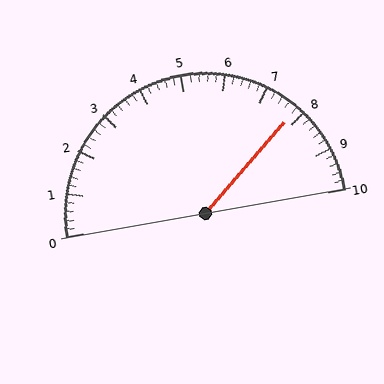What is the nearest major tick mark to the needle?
The nearest major tick mark is 8.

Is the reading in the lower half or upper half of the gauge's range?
The reading is in the upper half of the range (0 to 10).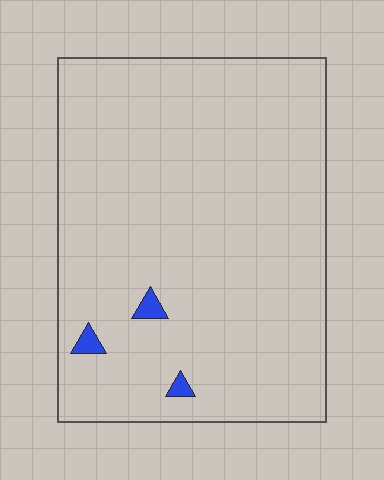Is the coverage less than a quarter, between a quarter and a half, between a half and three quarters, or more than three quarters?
Less than a quarter.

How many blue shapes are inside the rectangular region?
3.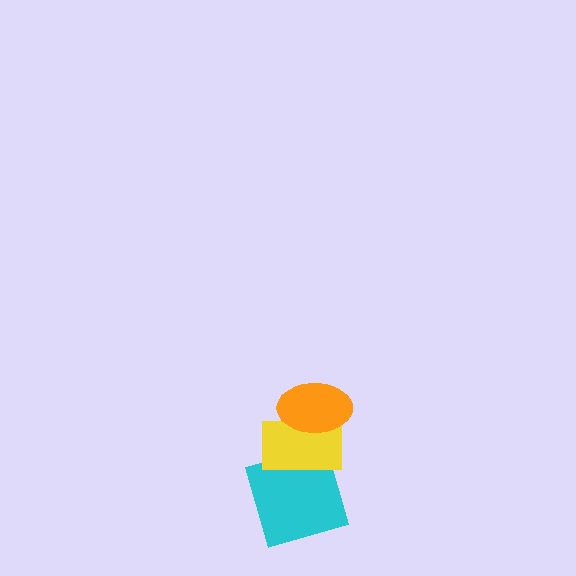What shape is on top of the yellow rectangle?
The orange ellipse is on top of the yellow rectangle.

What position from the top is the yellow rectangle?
The yellow rectangle is 2nd from the top.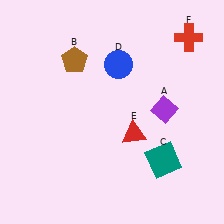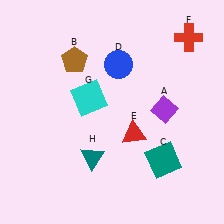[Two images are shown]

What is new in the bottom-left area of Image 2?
A teal triangle (H) was added in the bottom-left area of Image 2.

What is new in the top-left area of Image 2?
A cyan square (G) was added in the top-left area of Image 2.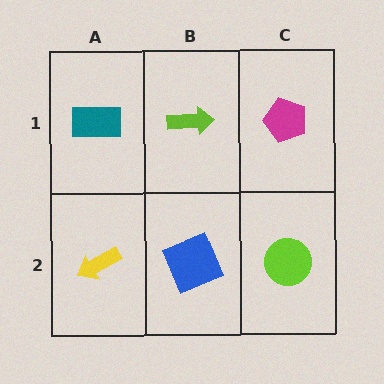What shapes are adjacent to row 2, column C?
A magenta pentagon (row 1, column C), a blue square (row 2, column B).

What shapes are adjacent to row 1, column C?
A lime circle (row 2, column C), a lime arrow (row 1, column B).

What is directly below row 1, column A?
A yellow arrow.